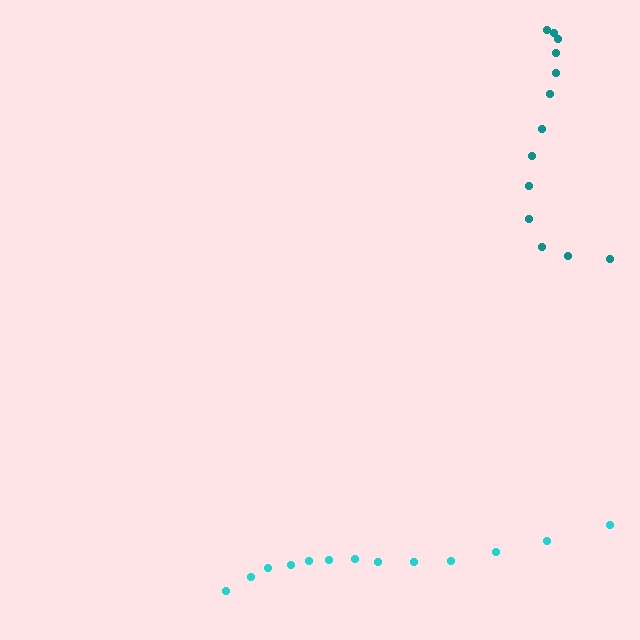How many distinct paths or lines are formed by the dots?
There are 2 distinct paths.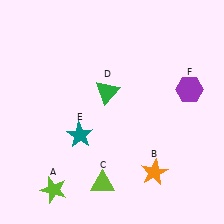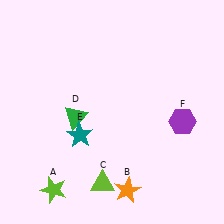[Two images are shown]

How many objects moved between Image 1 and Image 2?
3 objects moved between the two images.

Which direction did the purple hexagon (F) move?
The purple hexagon (F) moved down.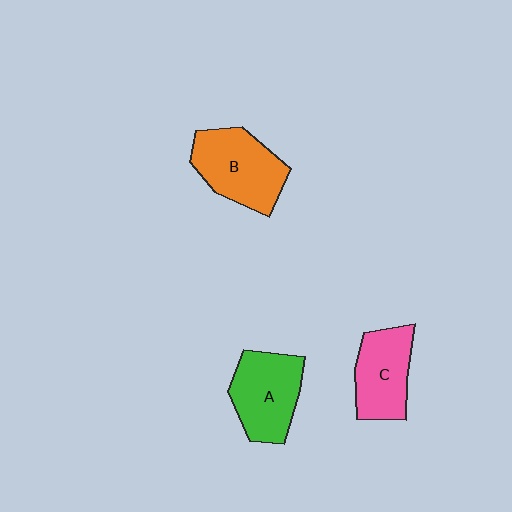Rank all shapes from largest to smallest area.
From largest to smallest: B (orange), A (green), C (pink).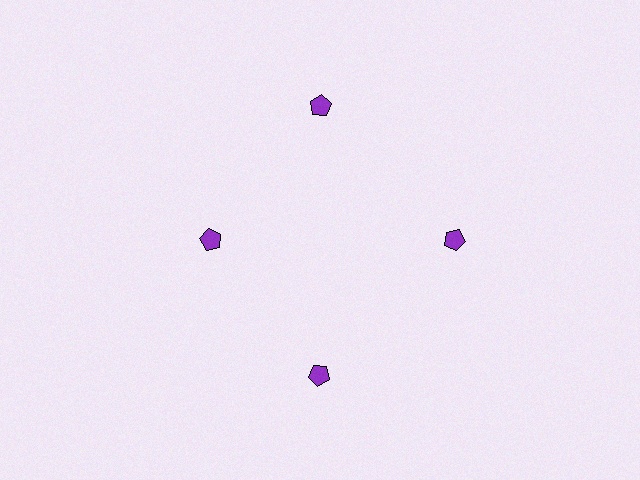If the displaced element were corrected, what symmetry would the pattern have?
It would have 4-fold rotational symmetry — the pattern would map onto itself every 90 degrees.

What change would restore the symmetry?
The symmetry would be restored by moving it outward, back onto the ring so that all 4 pentagons sit at equal angles and equal distance from the center.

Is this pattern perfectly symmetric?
No. The 4 purple pentagons are arranged in a ring, but one element near the 9 o'clock position is pulled inward toward the center, breaking the 4-fold rotational symmetry.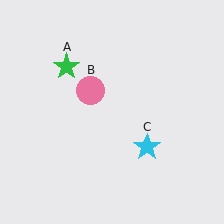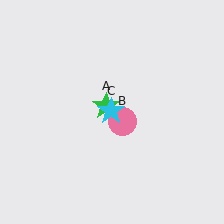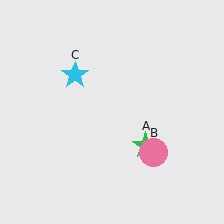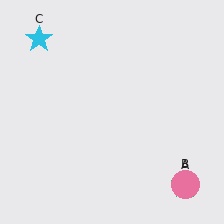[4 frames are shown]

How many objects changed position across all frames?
3 objects changed position: green star (object A), pink circle (object B), cyan star (object C).